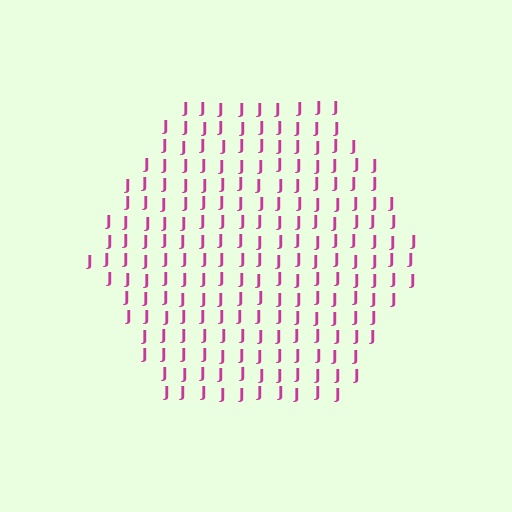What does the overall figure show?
The overall figure shows a hexagon.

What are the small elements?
The small elements are letter J's.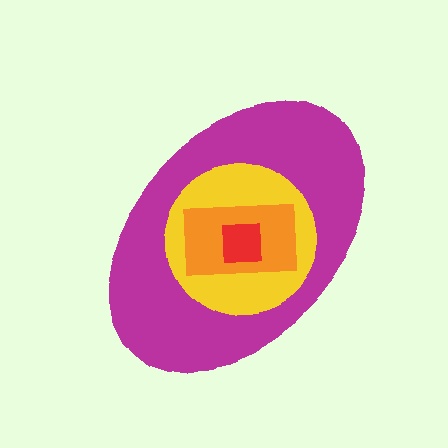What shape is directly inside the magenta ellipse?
The yellow circle.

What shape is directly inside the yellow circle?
The orange rectangle.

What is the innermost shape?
The red square.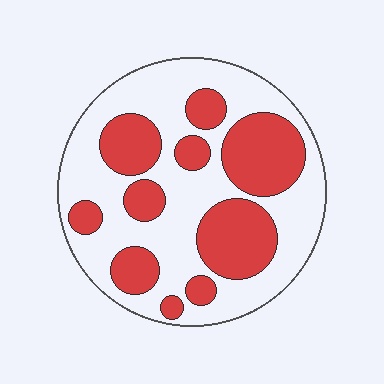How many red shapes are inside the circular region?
10.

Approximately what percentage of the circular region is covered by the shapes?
Approximately 40%.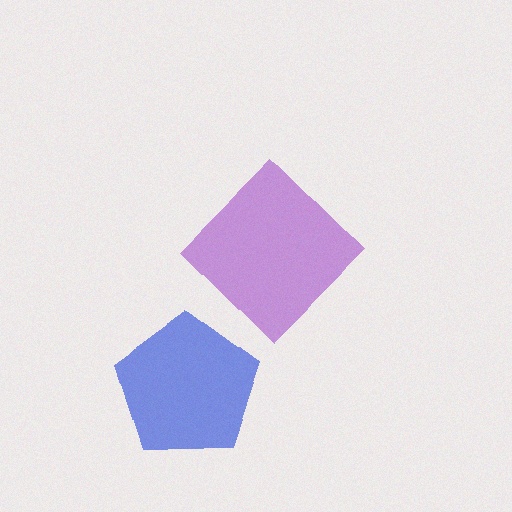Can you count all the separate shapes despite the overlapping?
Yes, there are 2 separate shapes.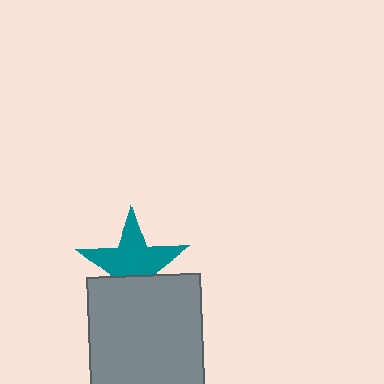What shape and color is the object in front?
The object in front is a gray rectangle.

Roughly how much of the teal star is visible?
Most of it is visible (roughly 66%).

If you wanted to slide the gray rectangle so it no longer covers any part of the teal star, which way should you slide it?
Slide it down — that is the most direct way to separate the two shapes.